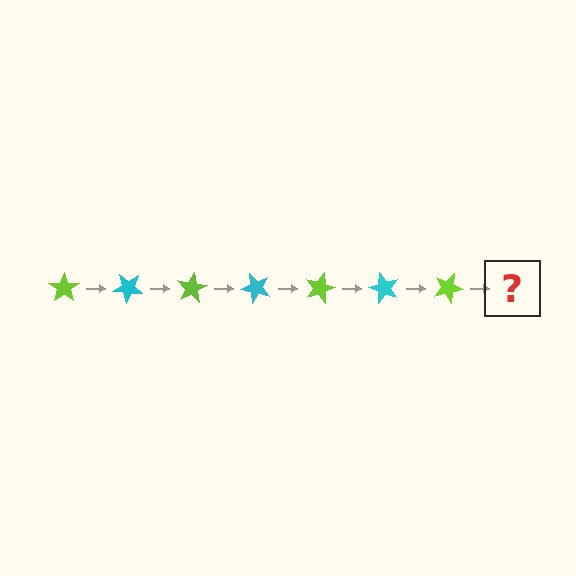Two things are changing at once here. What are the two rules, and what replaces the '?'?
The two rules are that it rotates 40 degrees each step and the color cycles through lime and cyan. The '?' should be a cyan star, rotated 280 degrees from the start.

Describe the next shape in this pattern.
It should be a cyan star, rotated 280 degrees from the start.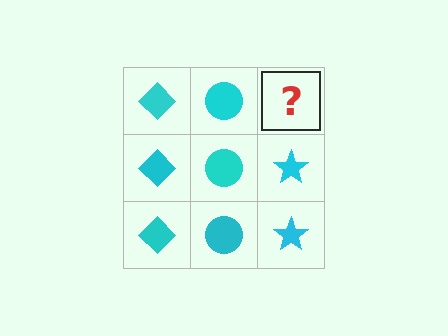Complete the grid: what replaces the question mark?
The question mark should be replaced with a cyan star.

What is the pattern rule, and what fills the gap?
The rule is that each column has a consistent shape. The gap should be filled with a cyan star.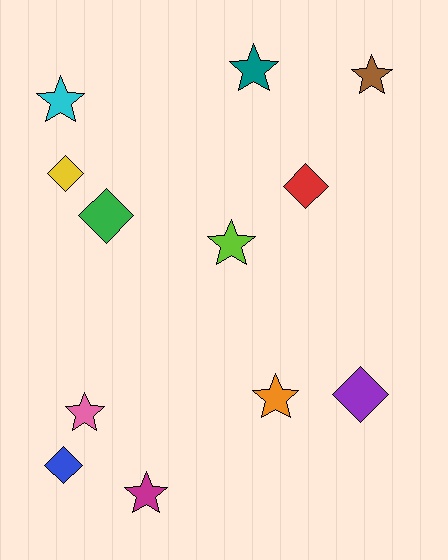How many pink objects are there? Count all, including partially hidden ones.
There is 1 pink object.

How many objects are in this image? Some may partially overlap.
There are 12 objects.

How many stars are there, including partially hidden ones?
There are 7 stars.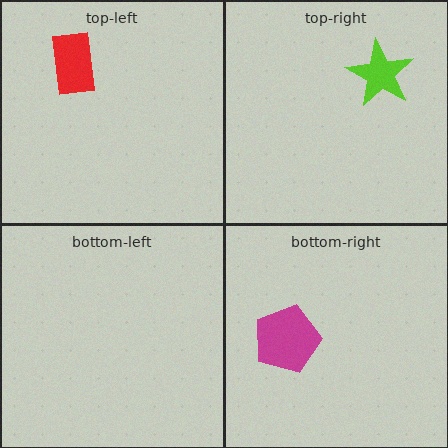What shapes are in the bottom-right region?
The magenta pentagon.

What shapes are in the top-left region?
The red rectangle.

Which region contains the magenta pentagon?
The bottom-right region.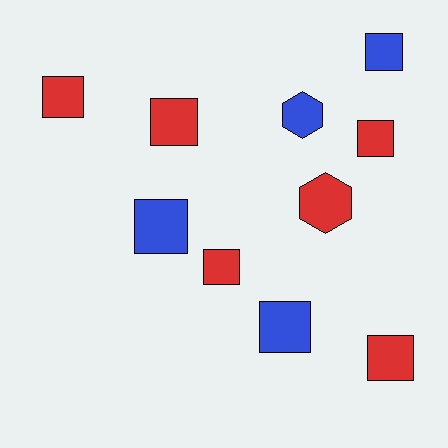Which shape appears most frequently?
Square, with 8 objects.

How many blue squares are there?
There are 3 blue squares.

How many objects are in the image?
There are 10 objects.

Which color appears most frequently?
Red, with 6 objects.